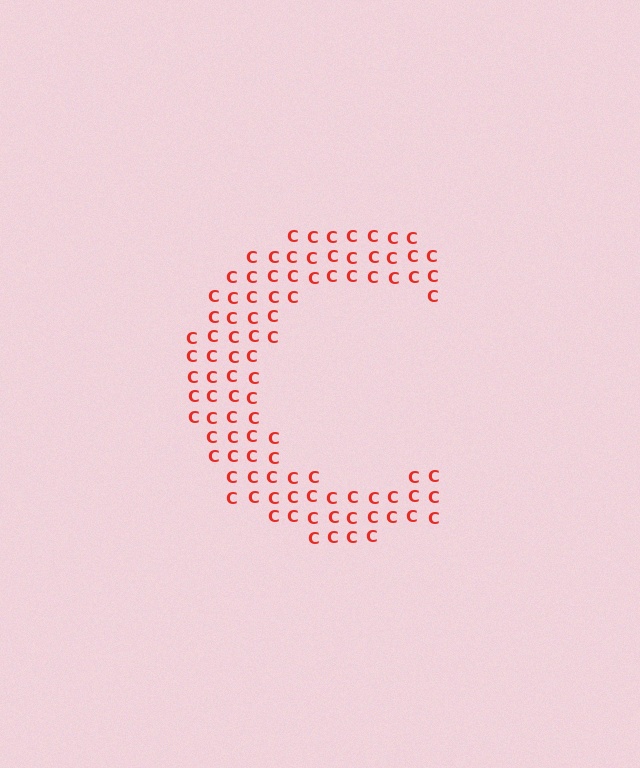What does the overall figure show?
The overall figure shows the letter C.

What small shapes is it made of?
It is made of small letter C's.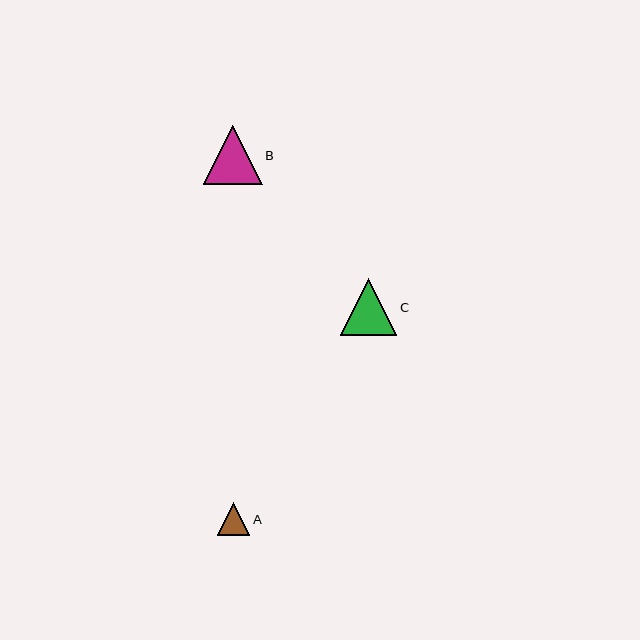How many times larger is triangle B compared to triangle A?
Triangle B is approximately 1.8 times the size of triangle A.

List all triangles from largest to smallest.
From largest to smallest: B, C, A.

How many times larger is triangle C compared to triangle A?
Triangle C is approximately 1.7 times the size of triangle A.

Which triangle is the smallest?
Triangle A is the smallest with a size of approximately 33 pixels.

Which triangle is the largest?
Triangle B is the largest with a size of approximately 58 pixels.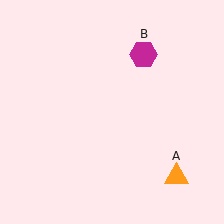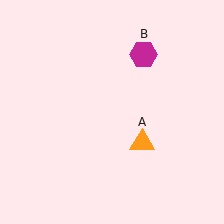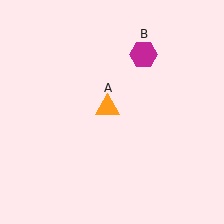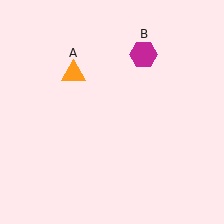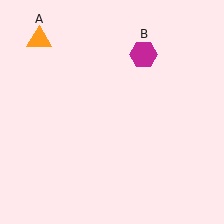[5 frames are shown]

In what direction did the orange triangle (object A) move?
The orange triangle (object A) moved up and to the left.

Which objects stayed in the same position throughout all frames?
Magenta hexagon (object B) remained stationary.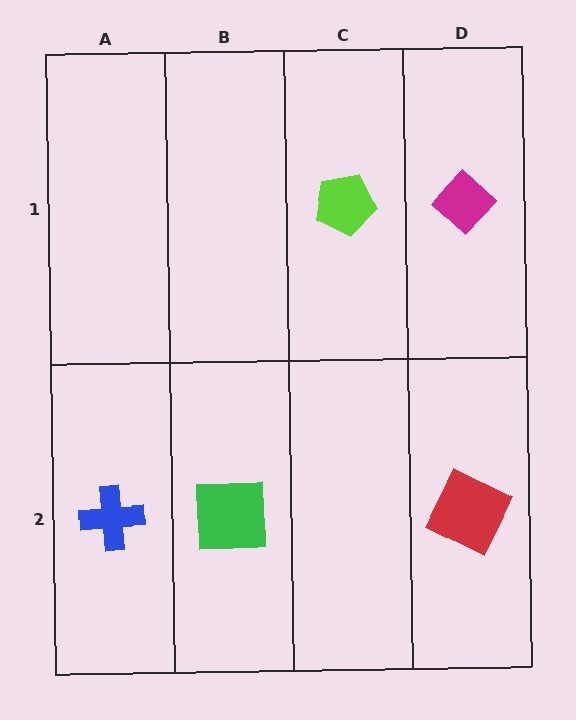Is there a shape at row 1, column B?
No, that cell is empty.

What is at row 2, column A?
A blue cross.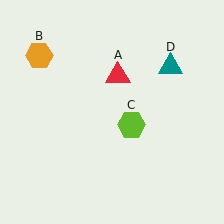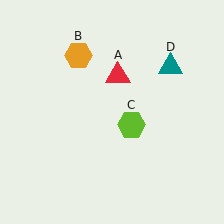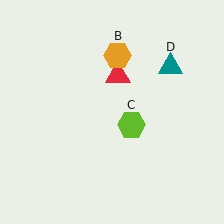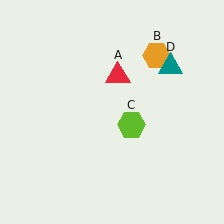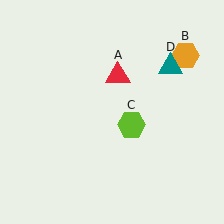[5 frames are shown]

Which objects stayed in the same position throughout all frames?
Red triangle (object A) and lime hexagon (object C) and teal triangle (object D) remained stationary.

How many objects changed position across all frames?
1 object changed position: orange hexagon (object B).